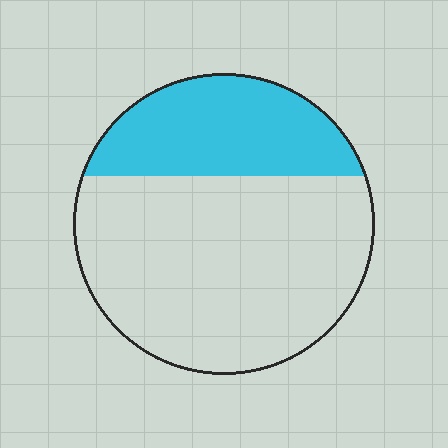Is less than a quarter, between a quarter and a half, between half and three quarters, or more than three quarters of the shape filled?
Between a quarter and a half.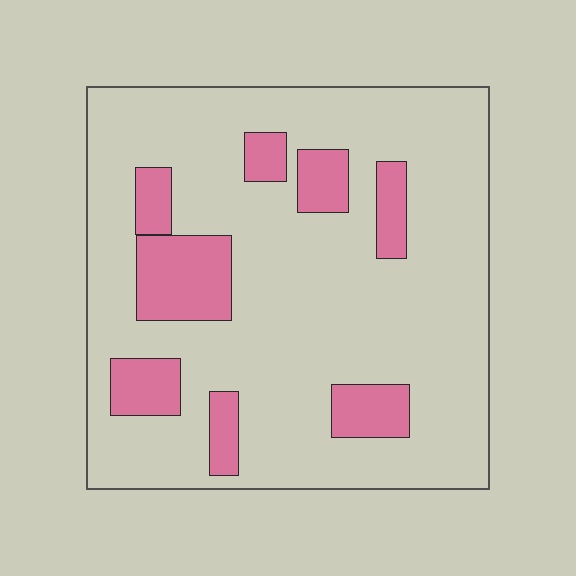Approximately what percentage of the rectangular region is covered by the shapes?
Approximately 20%.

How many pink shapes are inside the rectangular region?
8.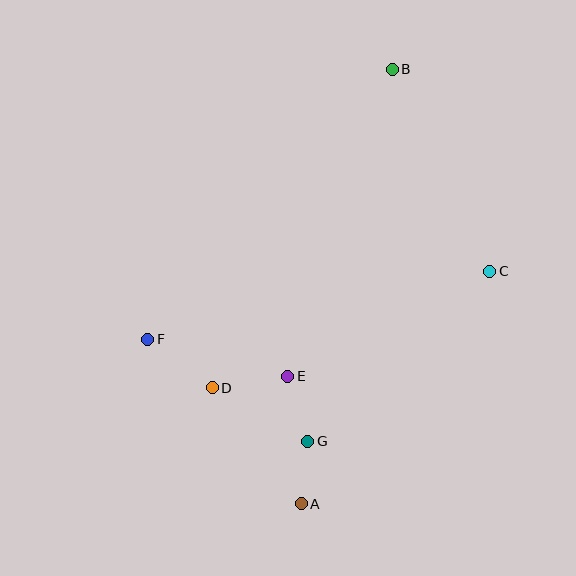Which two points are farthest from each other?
Points A and B are farthest from each other.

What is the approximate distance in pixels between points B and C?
The distance between B and C is approximately 225 pixels.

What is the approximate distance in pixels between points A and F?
The distance between A and F is approximately 225 pixels.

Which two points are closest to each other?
Points A and G are closest to each other.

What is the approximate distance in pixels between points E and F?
The distance between E and F is approximately 145 pixels.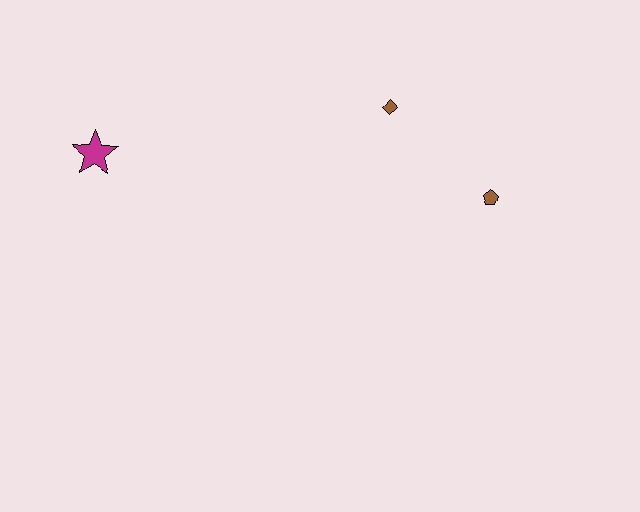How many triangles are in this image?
There are no triangles.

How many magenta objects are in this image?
There is 1 magenta object.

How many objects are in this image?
There are 3 objects.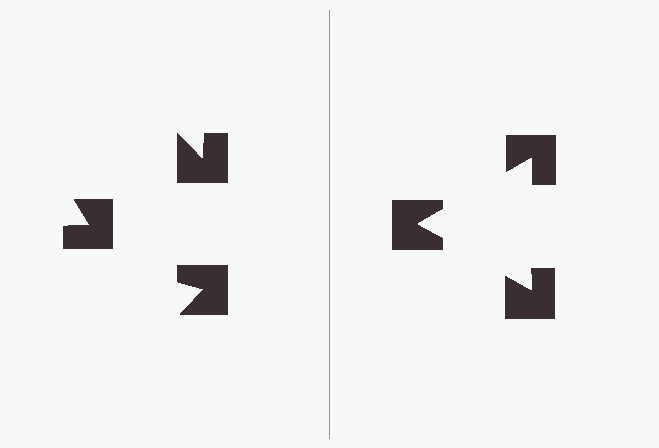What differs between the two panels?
The notched squares are positioned identically on both sides; only the wedge orientations differ. On the right they align to a triangle; on the left they are misaligned.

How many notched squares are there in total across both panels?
6 — 3 on each side.